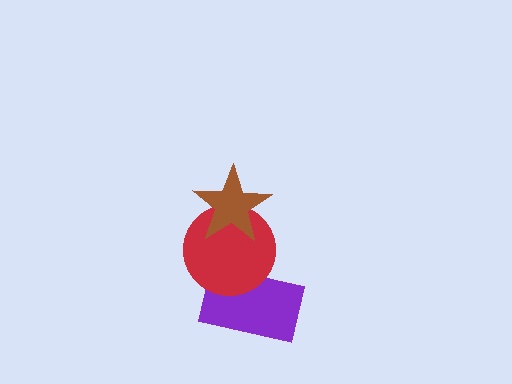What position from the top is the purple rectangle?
The purple rectangle is 3rd from the top.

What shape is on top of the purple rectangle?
The red circle is on top of the purple rectangle.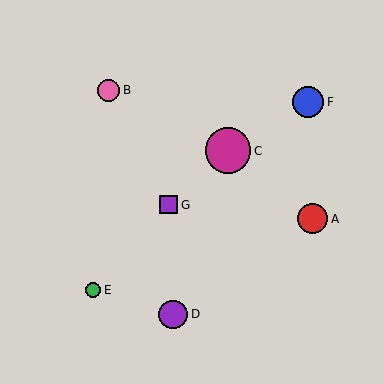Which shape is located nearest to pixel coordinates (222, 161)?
The magenta circle (labeled C) at (228, 151) is nearest to that location.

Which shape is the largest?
The magenta circle (labeled C) is the largest.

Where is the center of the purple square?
The center of the purple square is at (169, 205).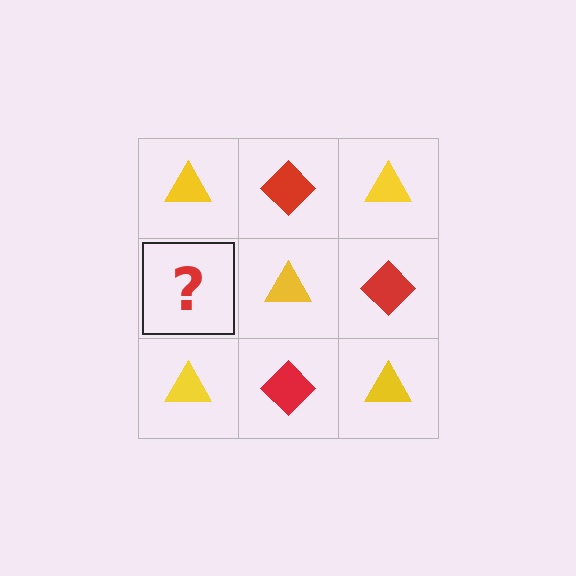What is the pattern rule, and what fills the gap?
The rule is that it alternates yellow triangle and red diamond in a checkerboard pattern. The gap should be filled with a red diamond.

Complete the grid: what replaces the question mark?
The question mark should be replaced with a red diamond.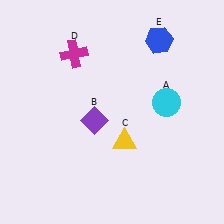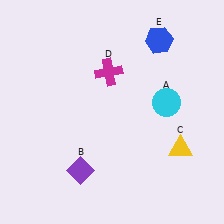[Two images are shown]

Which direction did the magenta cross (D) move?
The magenta cross (D) moved right.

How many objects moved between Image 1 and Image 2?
3 objects moved between the two images.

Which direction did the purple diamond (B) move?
The purple diamond (B) moved down.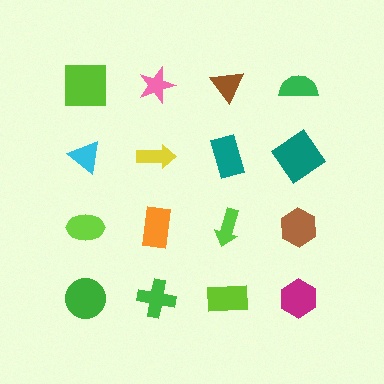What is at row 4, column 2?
A green cross.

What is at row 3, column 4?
A brown hexagon.